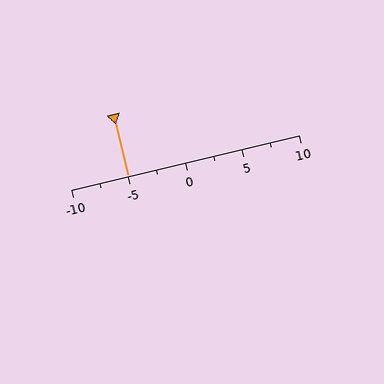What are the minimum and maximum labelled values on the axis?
The axis runs from -10 to 10.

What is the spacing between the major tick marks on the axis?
The major ticks are spaced 5 apart.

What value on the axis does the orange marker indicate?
The marker indicates approximately -5.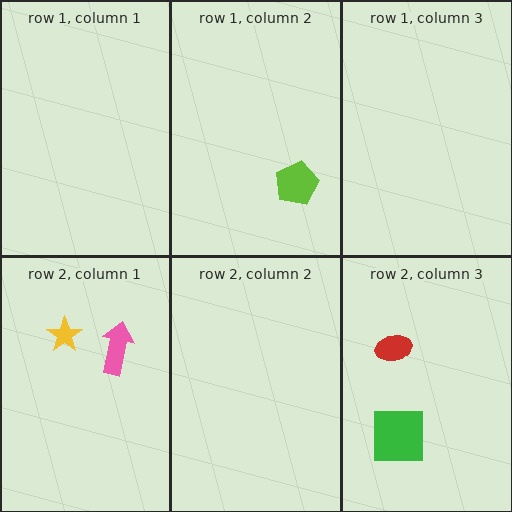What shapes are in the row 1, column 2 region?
The lime pentagon.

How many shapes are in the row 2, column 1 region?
2.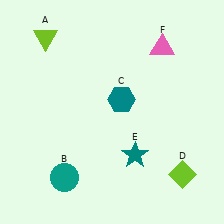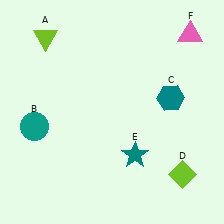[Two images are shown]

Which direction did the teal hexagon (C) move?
The teal hexagon (C) moved right.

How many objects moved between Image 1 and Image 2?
3 objects moved between the two images.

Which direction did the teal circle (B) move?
The teal circle (B) moved up.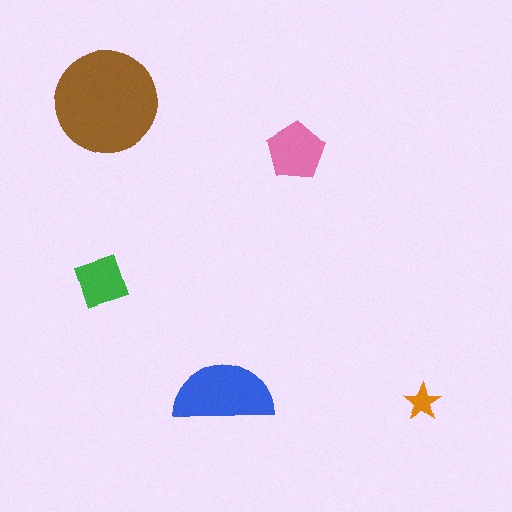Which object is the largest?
The brown circle.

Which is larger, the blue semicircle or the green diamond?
The blue semicircle.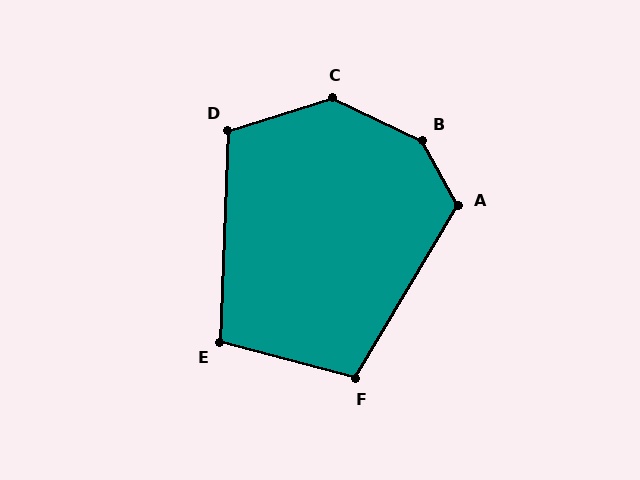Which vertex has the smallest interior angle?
E, at approximately 103 degrees.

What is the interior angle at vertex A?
Approximately 120 degrees (obtuse).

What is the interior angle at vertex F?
Approximately 106 degrees (obtuse).